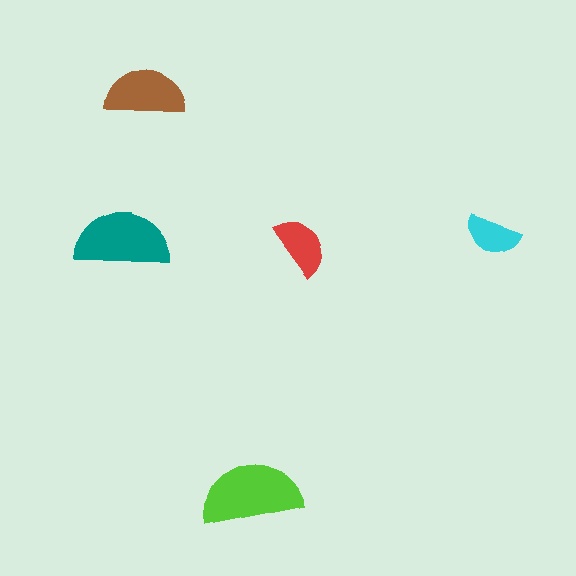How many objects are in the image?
There are 5 objects in the image.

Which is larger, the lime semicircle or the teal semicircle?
The lime one.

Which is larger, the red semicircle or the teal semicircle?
The teal one.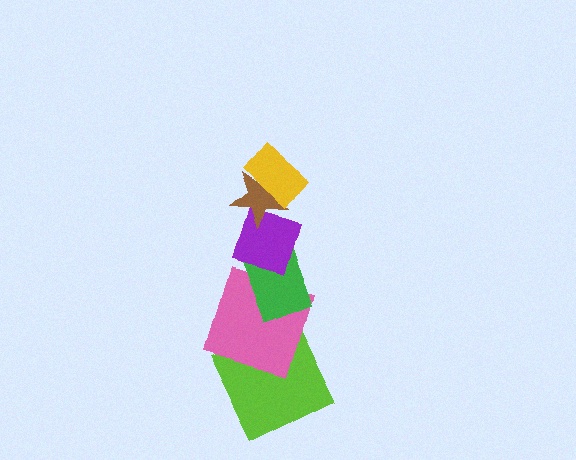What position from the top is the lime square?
The lime square is 6th from the top.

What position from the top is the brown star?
The brown star is 2nd from the top.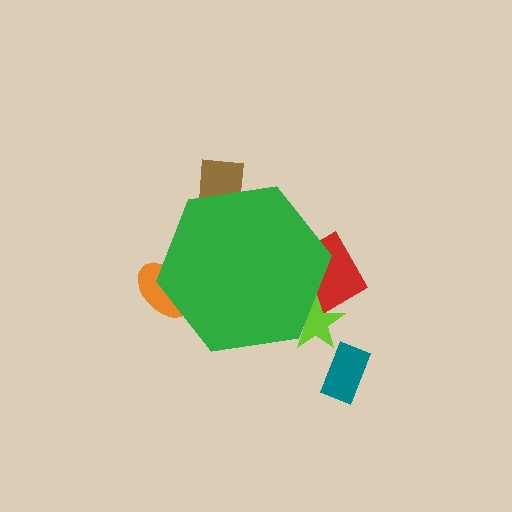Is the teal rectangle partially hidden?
No, the teal rectangle is fully visible.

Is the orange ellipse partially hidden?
Yes, the orange ellipse is partially hidden behind the green hexagon.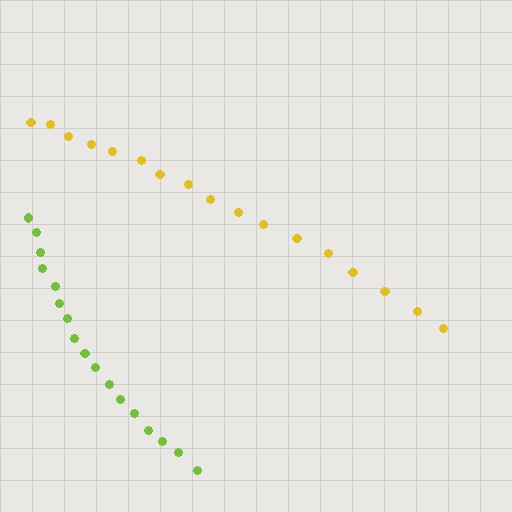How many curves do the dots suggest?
There are 2 distinct paths.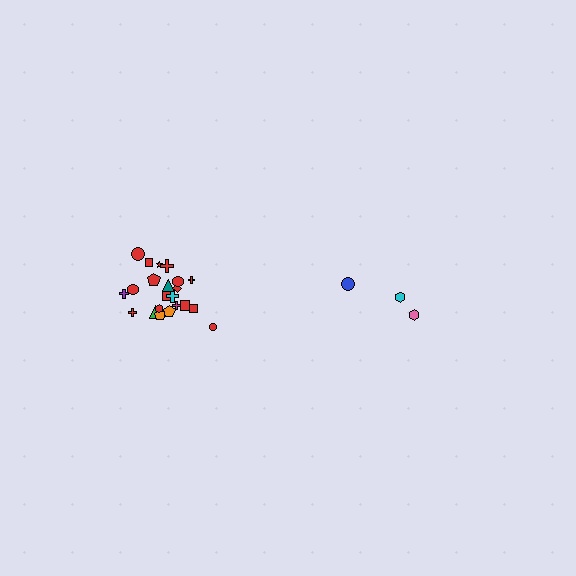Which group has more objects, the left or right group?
The left group.